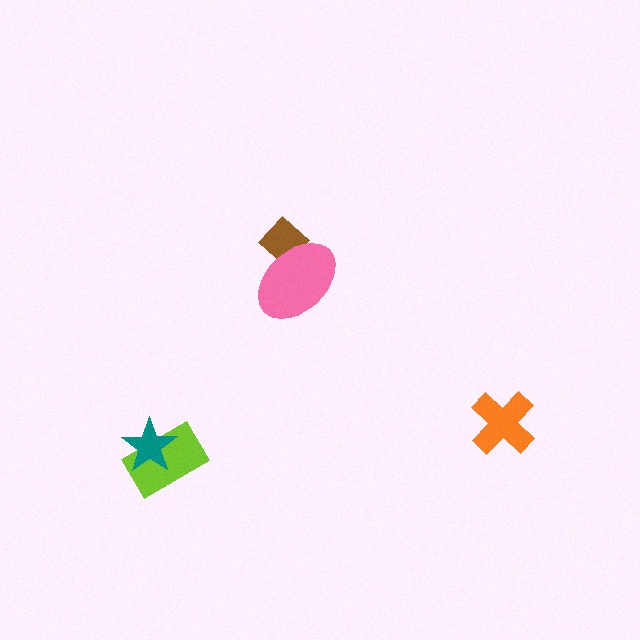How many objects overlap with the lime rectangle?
1 object overlaps with the lime rectangle.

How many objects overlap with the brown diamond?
1 object overlaps with the brown diamond.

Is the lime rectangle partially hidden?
Yes, it is partially covered by another shape.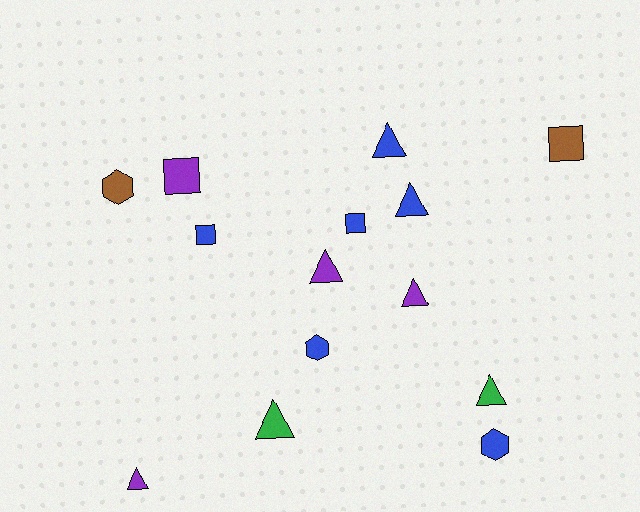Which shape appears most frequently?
Triangle, with 7 objects.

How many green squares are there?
There are no green squares.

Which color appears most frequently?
Blue, with 6 objects.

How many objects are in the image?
There are 14 objects.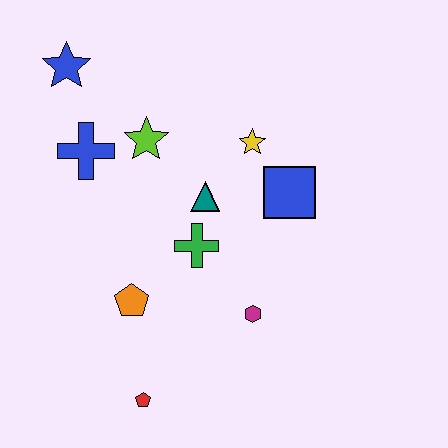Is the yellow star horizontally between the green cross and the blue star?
No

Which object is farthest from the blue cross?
The red pentagon is farthest from the blue cross.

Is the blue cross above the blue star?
No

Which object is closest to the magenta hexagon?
The green cross is closest to the magenta hexagon.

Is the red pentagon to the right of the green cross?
No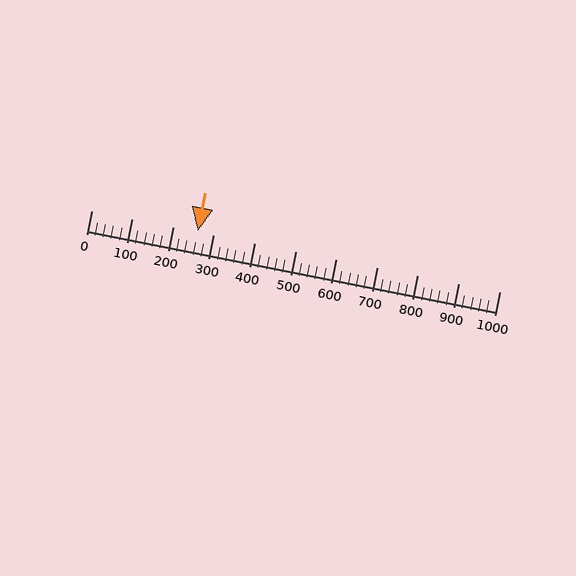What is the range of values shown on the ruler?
The ruler shows values from 0 to 1000.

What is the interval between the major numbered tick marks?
The major tick marks are spaced 100 units apart.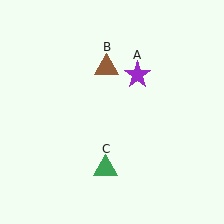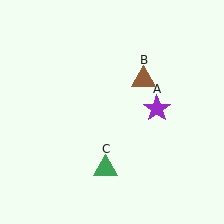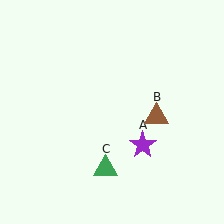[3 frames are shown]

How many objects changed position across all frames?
2 objects changed position: purple star (object A), brown triangle (object B).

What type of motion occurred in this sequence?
The purple star (object A), brown triangle (object B) rotated clockwise around the center of the scene.